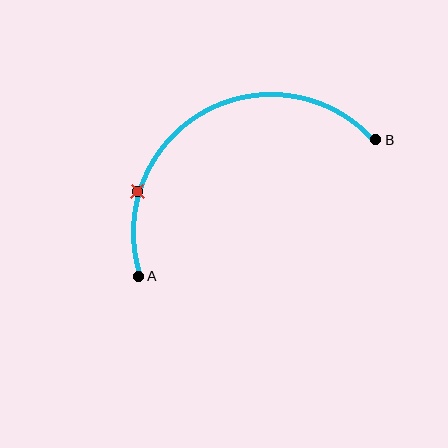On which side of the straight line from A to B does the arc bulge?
The arc bulges above the straight line connecting A and B.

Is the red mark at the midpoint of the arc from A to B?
No. The red mark lies on the arc but is closer to endpoint A. The arc midpoint would be at the point on the curve equidistant along the arc from both A and B.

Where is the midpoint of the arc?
The arc midpoint is the point on the curve farthest from the straight line joining A and B. It sits above that line.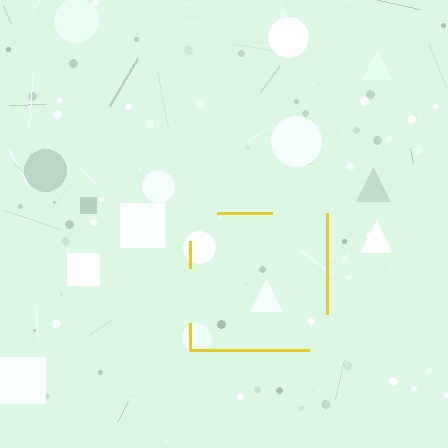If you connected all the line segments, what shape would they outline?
They would outline a square.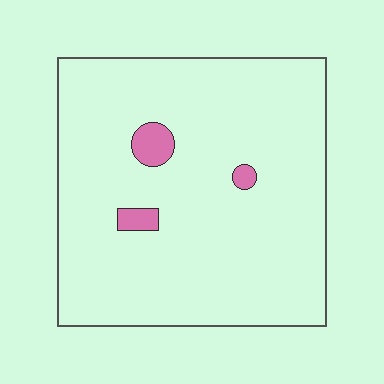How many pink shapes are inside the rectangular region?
3.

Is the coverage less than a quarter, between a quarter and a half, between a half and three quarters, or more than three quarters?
Less than a quarter.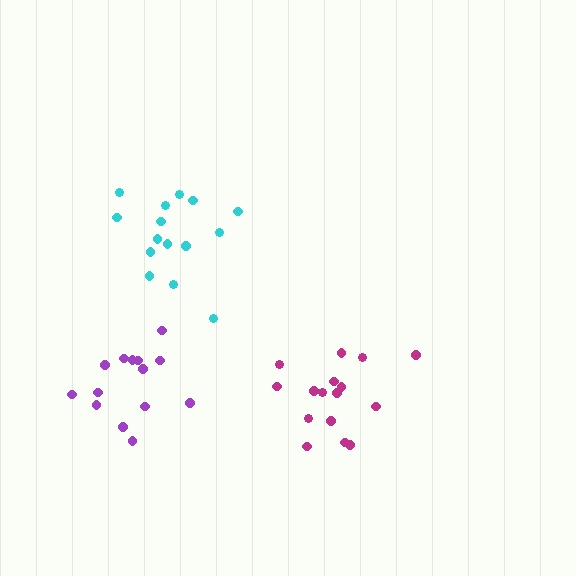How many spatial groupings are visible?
There are 3 spatial groupings.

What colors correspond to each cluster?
The clusters are colored: purple, cyan, magenta.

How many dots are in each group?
Group 1: 14 dots, Group 2: 15 dots, Group 3: 16 dots (45 total).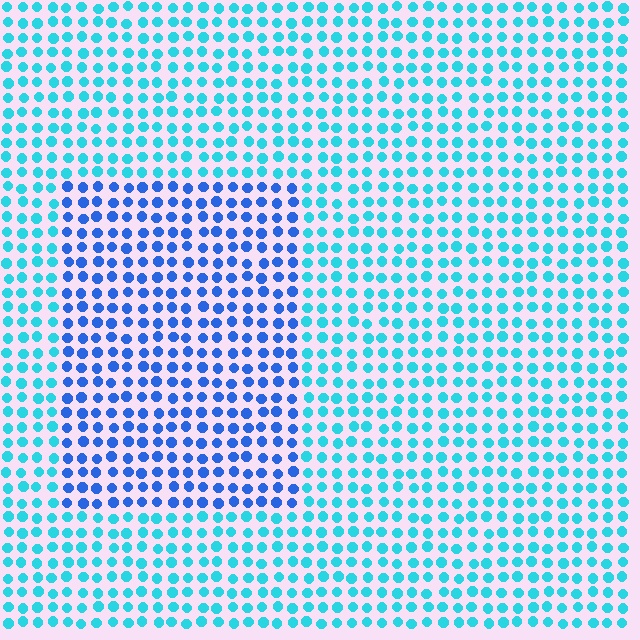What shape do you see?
I see a rectangle.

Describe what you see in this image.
The image is filled with small cyan elements in a uniform arrangement. A rectangle-shaped region is visible where the elements are tinted to a slightly different hue, forming a subtle color boundary.